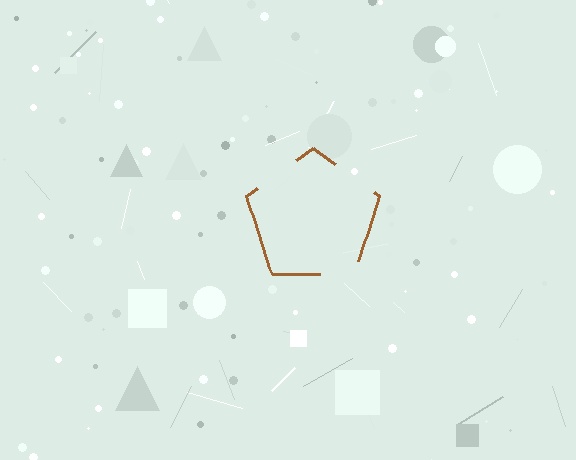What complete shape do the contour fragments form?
The contour fragments form a pentagon.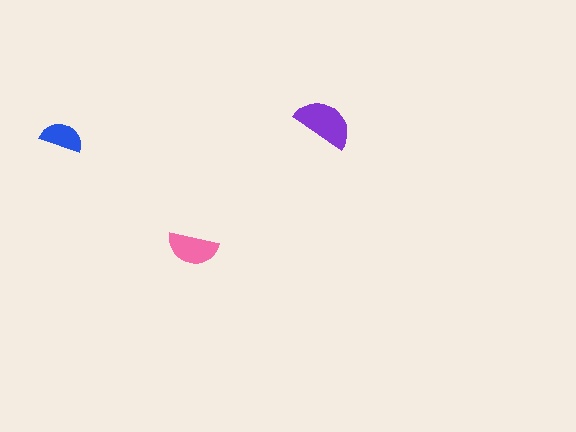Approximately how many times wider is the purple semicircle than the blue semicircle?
About 1.5 times wider.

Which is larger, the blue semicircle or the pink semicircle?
The pink one.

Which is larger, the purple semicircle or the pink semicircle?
The purple one.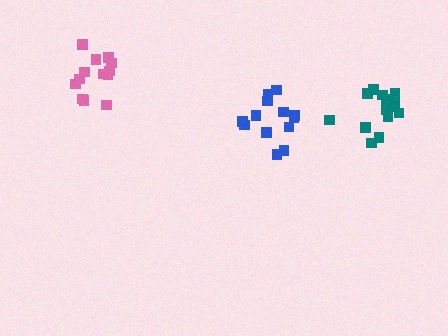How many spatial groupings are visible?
There are 3 spatial groupings.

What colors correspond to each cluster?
The clusters are colored: blue, pink, teal.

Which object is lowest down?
The blue cluster is bottommost.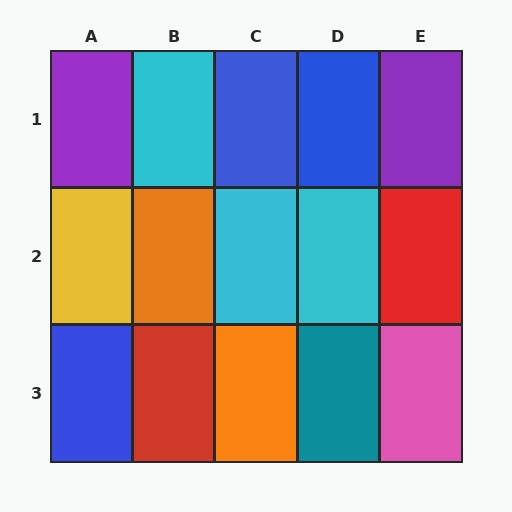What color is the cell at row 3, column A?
Blue.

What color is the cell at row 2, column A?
Yellow.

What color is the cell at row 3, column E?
Pink.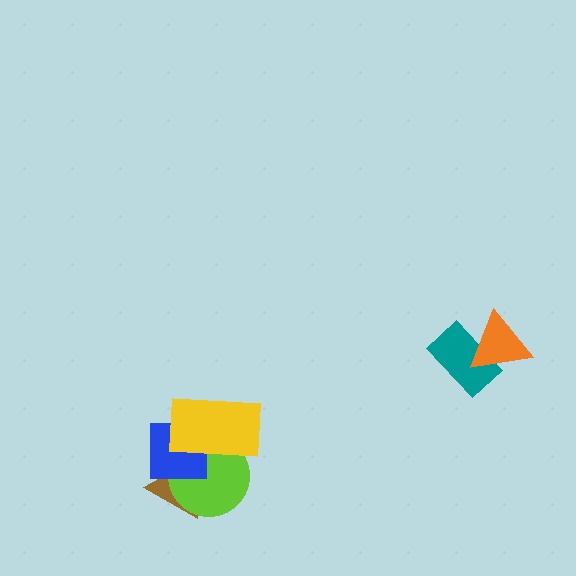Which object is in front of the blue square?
The yellow rectangle is in front of the blue square.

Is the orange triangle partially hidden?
No, no other shape covers it.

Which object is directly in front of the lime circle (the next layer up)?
The blue square is directly in front of the lime circle.